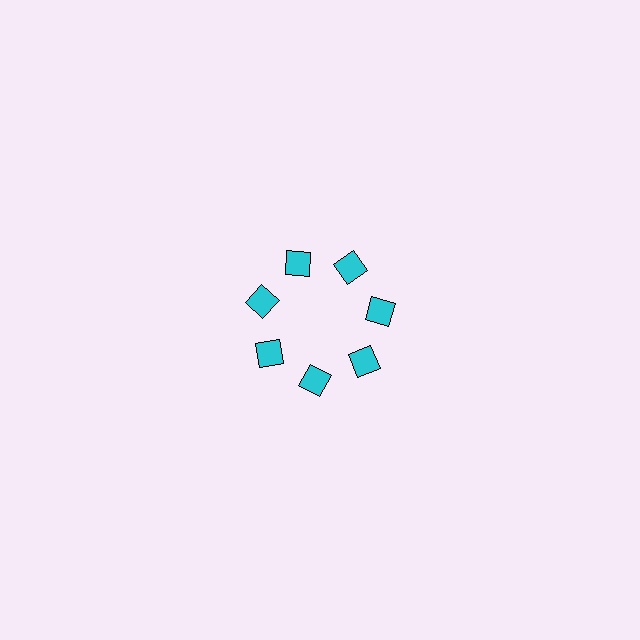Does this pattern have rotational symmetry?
Yes, this pattern has 7-fold rotational symmetry. It looks the same after rotating 51 degrees around the center.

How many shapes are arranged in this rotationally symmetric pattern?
There are 7 shapes, arranged in 7 groups of 1.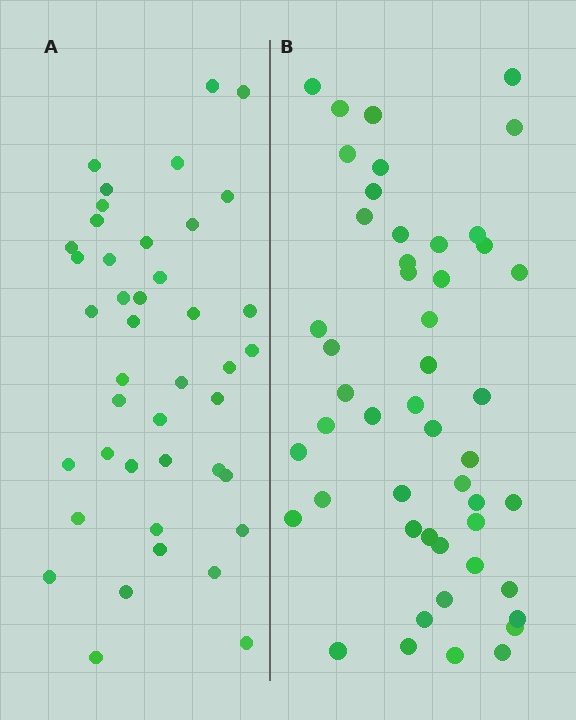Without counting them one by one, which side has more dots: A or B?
Region B (the right region) has more dots.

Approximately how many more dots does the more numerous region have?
Region B has roughly 8 or so more dots than region A.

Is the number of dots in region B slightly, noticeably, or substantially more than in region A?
Region B has only slightly more — the two regions are fairly close. The ratio is roughly 1.2 to 1.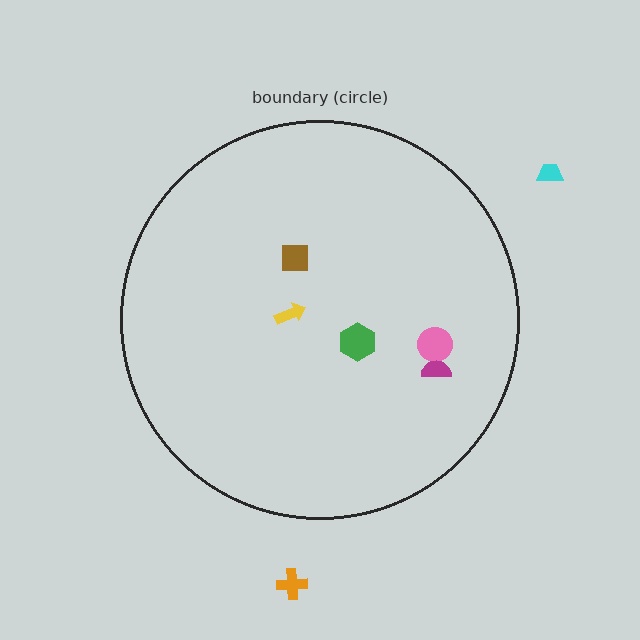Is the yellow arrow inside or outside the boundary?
Inside.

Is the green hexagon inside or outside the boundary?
Inside.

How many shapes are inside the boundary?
5 inside, 2 outside.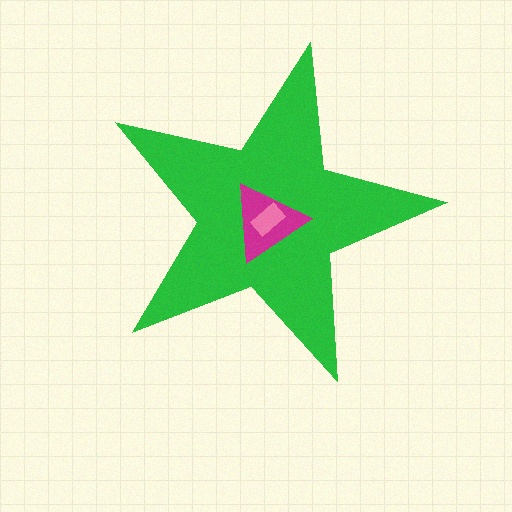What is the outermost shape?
The green star.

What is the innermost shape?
The pink rectangle.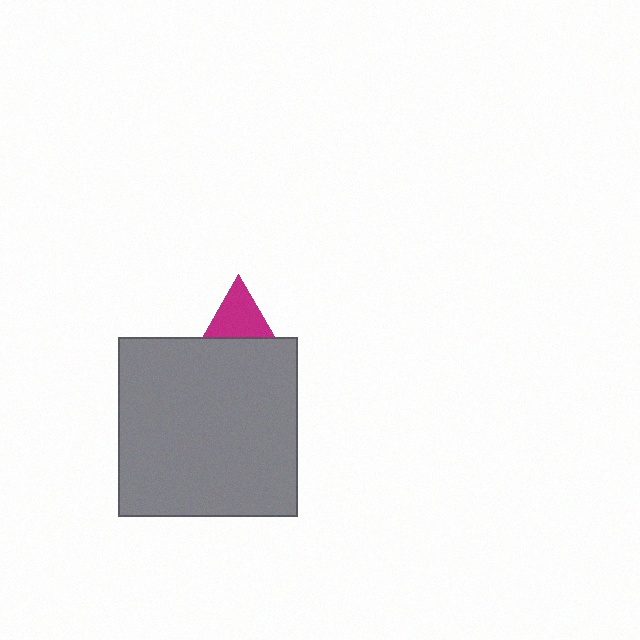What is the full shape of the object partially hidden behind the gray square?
The partially hidden object is a magenta triangle.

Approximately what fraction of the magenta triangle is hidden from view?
Roughly 47% of the magenta triangle is hidden behind the gray square.